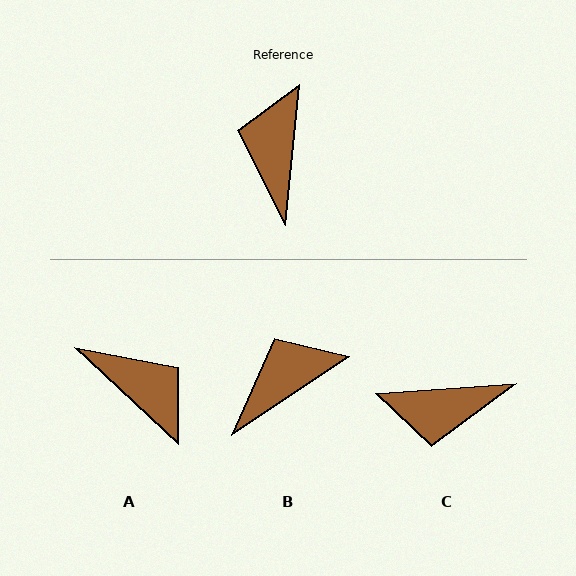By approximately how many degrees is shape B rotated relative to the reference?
Approximately 51 degrees clockwise.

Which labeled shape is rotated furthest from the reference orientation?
A, about 127 degrees away.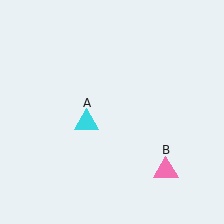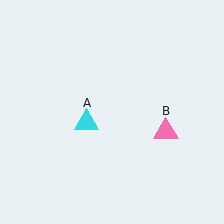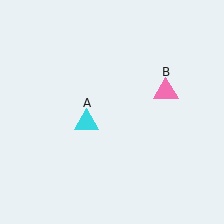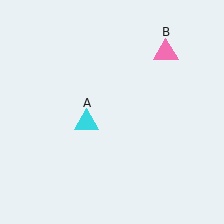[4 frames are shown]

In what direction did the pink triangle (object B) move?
The pink triangle (object B) moved up.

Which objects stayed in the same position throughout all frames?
Cyan triangle (object A) remained stationary.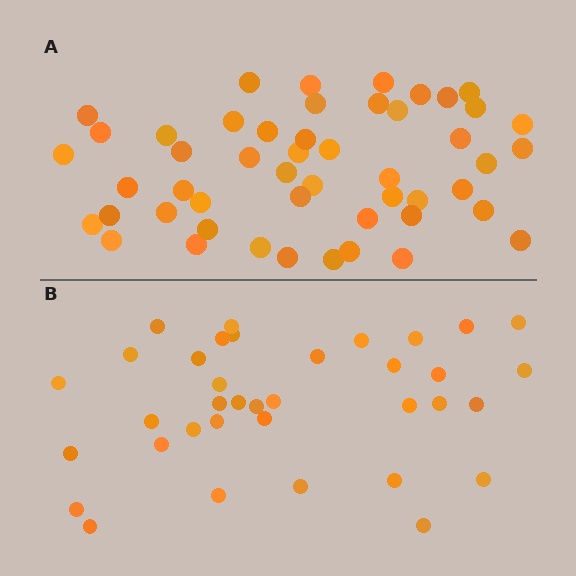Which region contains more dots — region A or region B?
Region A (the top region) has more dots.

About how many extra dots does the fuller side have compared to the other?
Region A has approximately 15 more dots than region B.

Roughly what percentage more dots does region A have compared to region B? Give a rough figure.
About 40% more.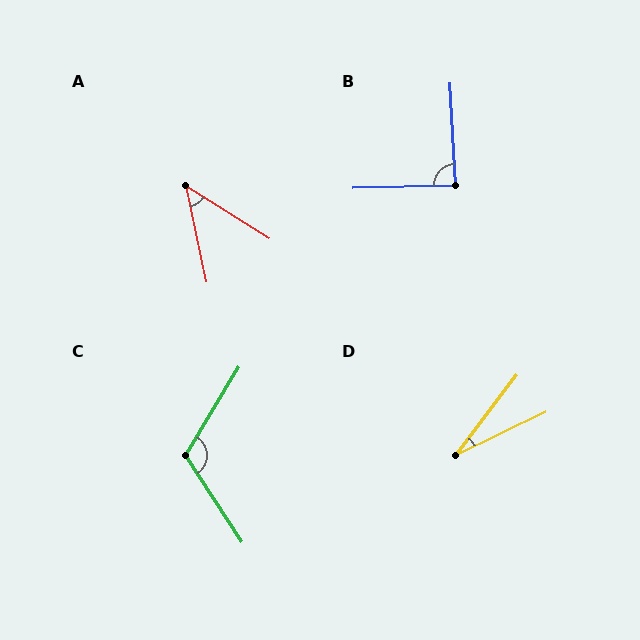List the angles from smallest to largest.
D (27°), A (46°), B (88°), C (115°).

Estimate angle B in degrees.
Approximately 88 degrees.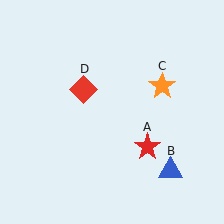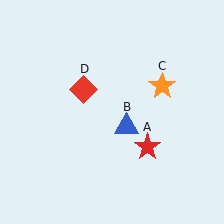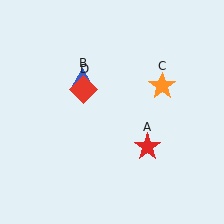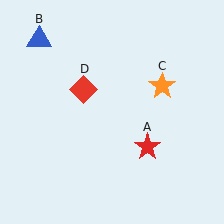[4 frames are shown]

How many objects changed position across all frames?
1 object changed position: blue triangle (object B).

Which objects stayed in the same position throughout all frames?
Red star (object A) and orange star (object C) and red diamond (object D) remained stationary.